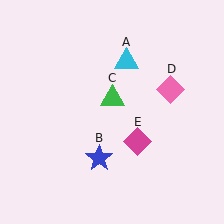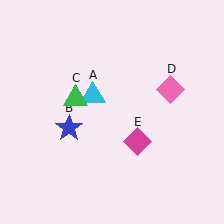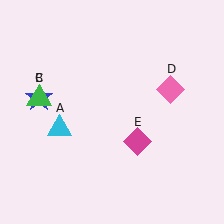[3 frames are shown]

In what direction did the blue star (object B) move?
The blue star (object B) moved up and to the left.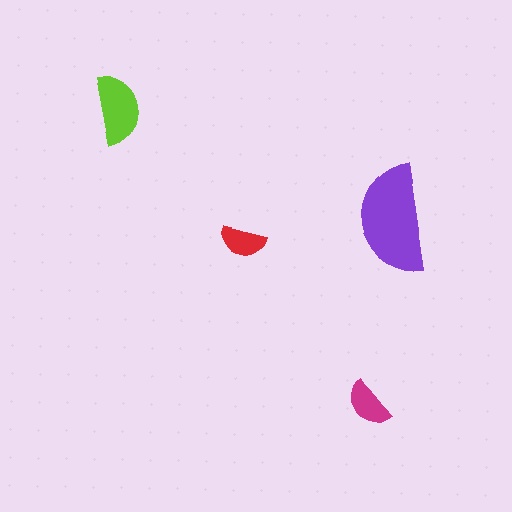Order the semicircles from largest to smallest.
the purple one, the lime one, the magenta one, the red one.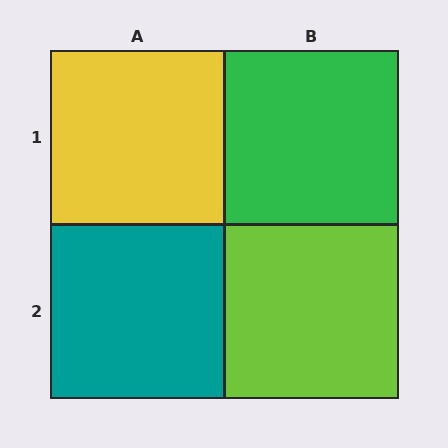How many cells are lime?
1 cell is lime.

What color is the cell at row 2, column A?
Teal.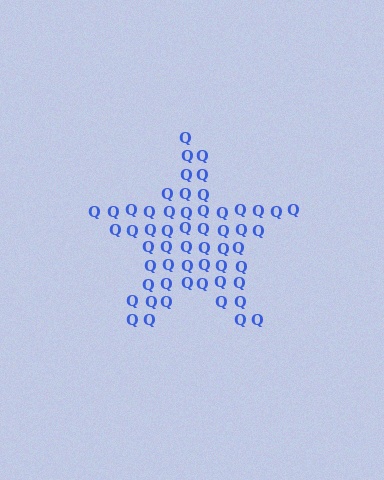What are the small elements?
The small elements are letter Q's.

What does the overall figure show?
The overall figure shows a star.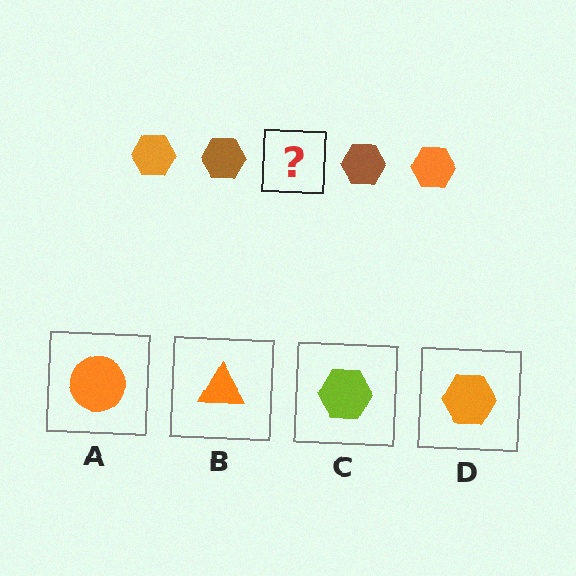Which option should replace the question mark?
Option D.